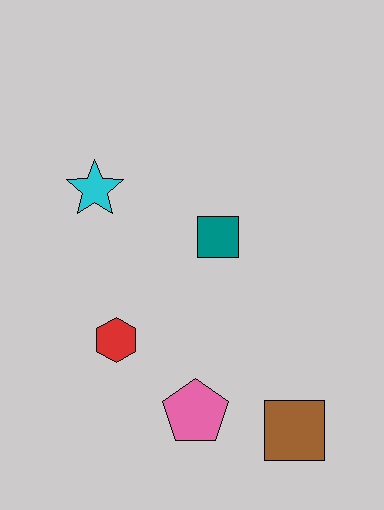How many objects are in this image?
There are 5 objects.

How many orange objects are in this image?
There are no orange objects.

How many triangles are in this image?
There are no triangles.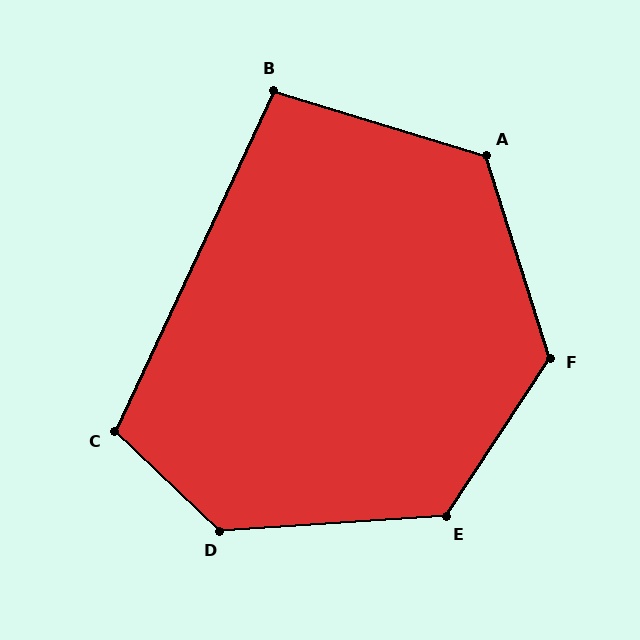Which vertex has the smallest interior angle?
B, at approximately 98 degrees.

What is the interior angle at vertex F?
Approximately 129 degrees (obtuse).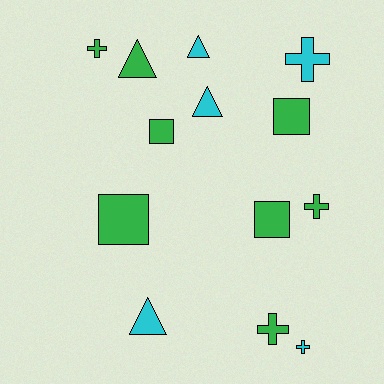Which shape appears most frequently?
Cross, with 5 objects.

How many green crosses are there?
There are 3 green crosses.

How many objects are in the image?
There are 13 objects.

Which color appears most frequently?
Green, with 8 objects.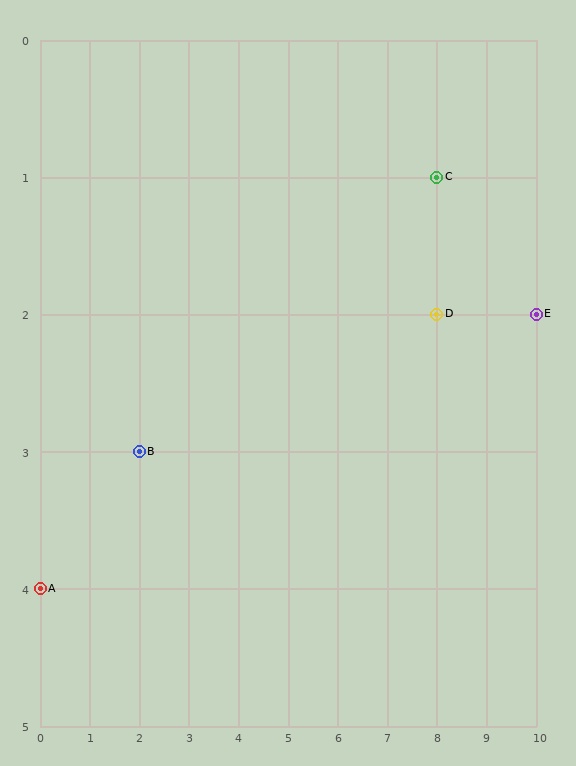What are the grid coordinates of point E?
Point E is at grid coordinates (10, 2).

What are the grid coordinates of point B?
Point B is at grid coordinates (2, 3).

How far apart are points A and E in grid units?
Points A and E are 10 columns and 2 rows apart (about 10.2 grid units diagonally).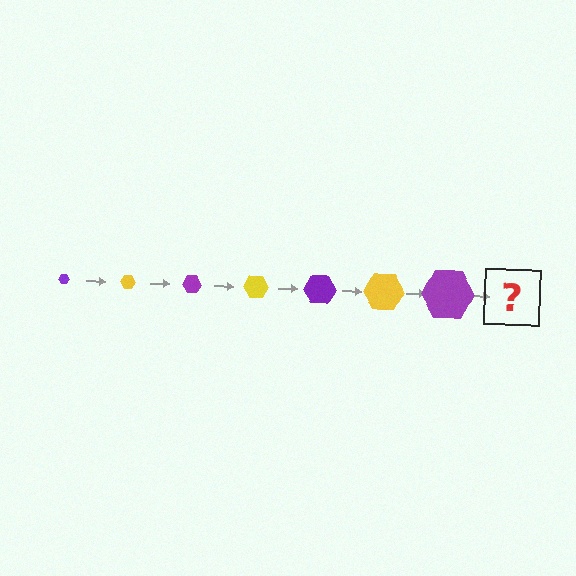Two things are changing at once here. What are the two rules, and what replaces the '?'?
The two rules are that the hexagon grows larger each step and the color cycles through purple and yellow. The '?' should be a yellow hexagon, larger than the previous one.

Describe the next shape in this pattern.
It should be a yellow hexagon, larger than the previous one.